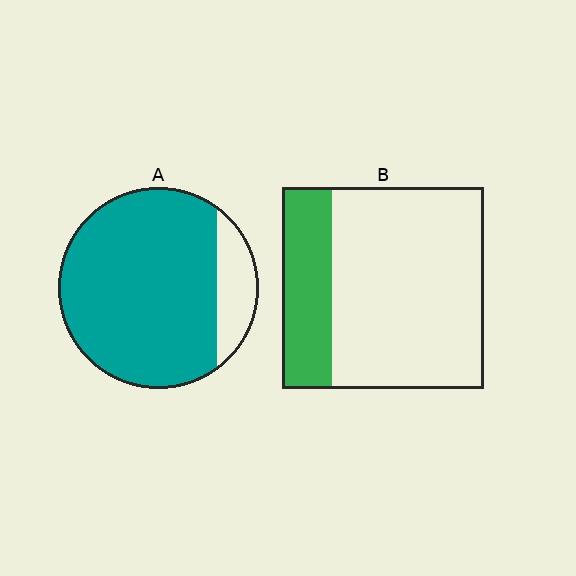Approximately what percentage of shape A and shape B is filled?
A is approximately 85% and B is approximately 25%.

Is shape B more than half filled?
No.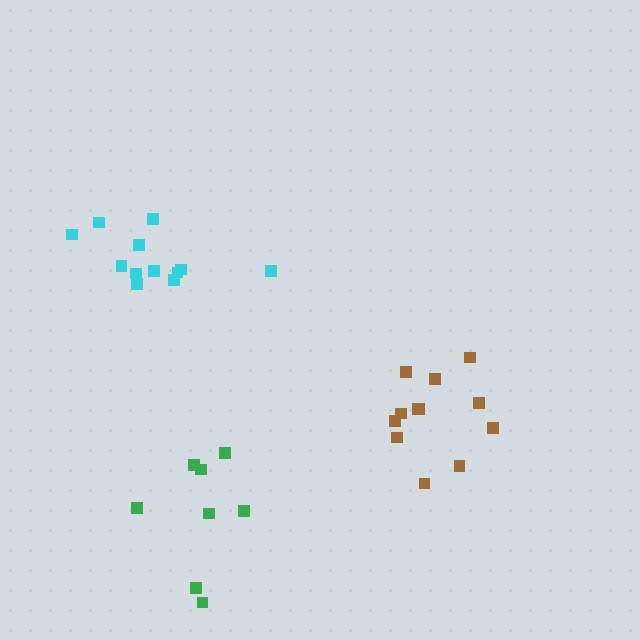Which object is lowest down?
The green cluster is bottommost.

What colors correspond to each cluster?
The clusters are colored: brown, green, cyan.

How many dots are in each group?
Group 1: 12 dots, Group 2: 8 dots, Group 3: 12 dots (32 total).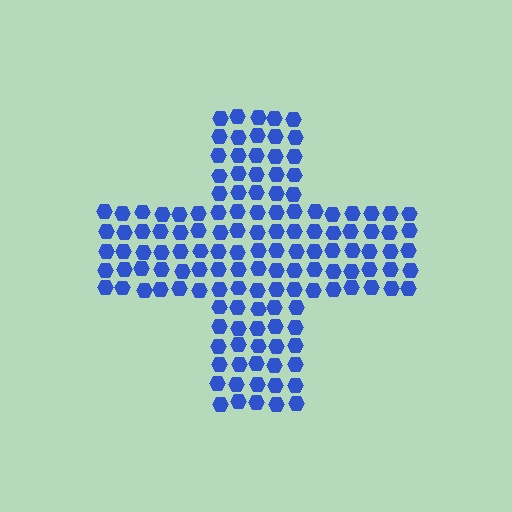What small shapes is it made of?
It is made of small hexagons.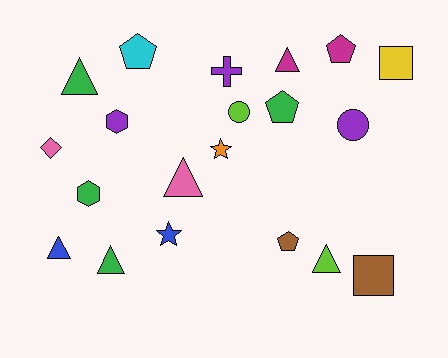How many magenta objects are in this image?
There are 2 magenta objects.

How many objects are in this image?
There are 20 objects.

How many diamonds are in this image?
There is 1 diamond.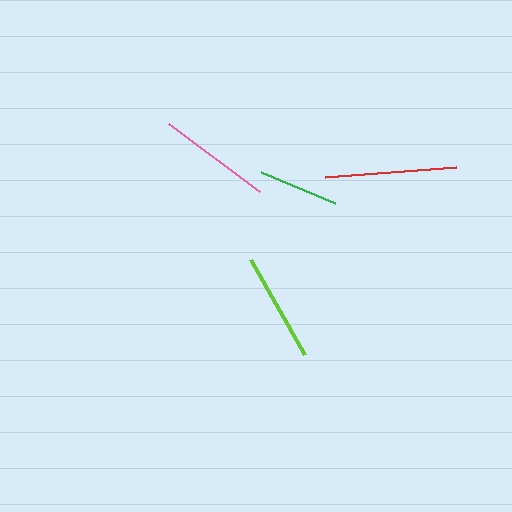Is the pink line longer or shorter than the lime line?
The pink line is longer than the lime line.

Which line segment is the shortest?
The green line is the shortest at approximately 80 pixels.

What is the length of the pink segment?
The pink segment is approximately 114 pixels long.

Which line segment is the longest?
The red line is the longest at approximately 131 pixels.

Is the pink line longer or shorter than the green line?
The pink line is longer than the green line.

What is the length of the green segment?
The green segment is approximately 80 pixels long.